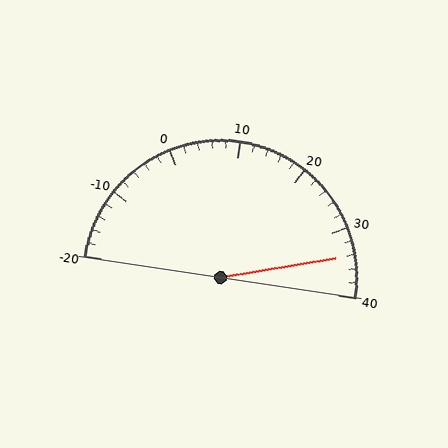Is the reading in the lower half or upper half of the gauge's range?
The reading is in the upper half of the range (-20 to 40).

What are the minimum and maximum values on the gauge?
The gauge ranges from -20 to 40.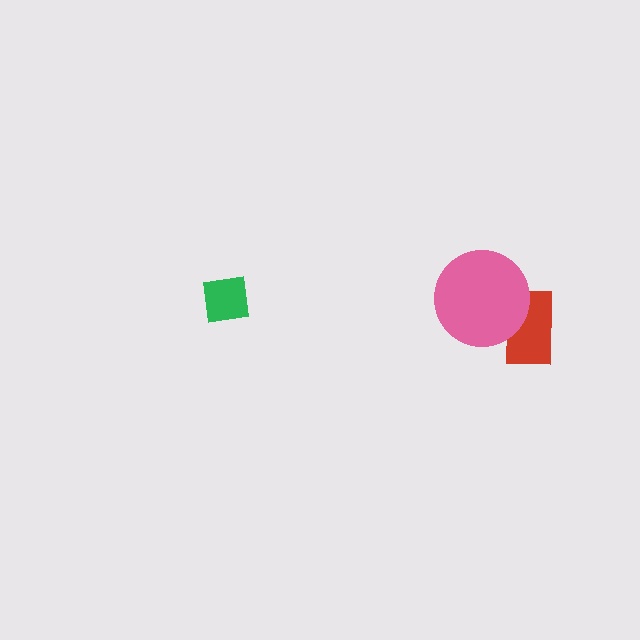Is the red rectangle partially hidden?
Yes, it is partially covered by another shape.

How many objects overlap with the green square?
0 objects overlap with the green square.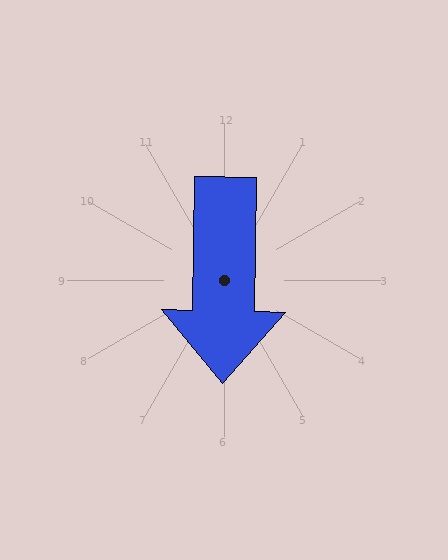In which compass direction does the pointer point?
South.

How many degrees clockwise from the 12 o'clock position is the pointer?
Approximately 181 degrees.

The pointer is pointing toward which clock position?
Roughly 6 o'clock.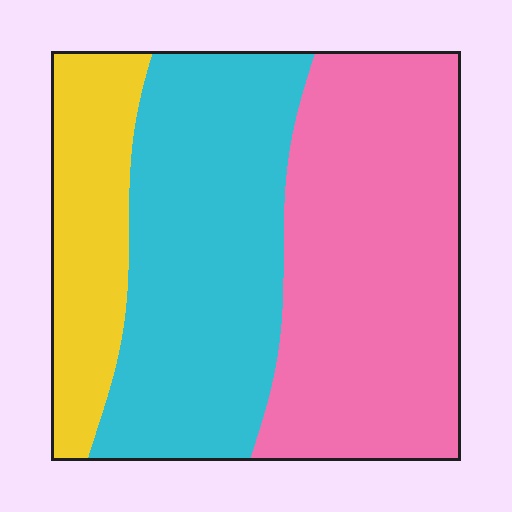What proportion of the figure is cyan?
Cyan covers about 40% of the figure.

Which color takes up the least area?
Yellow, at roughly 20%.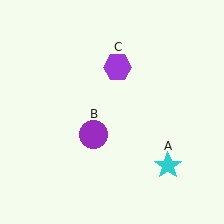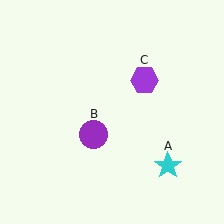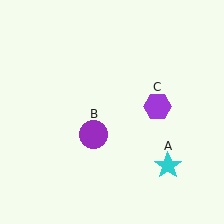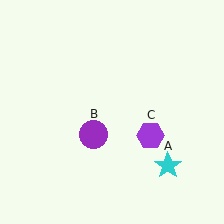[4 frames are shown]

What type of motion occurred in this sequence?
The purple hexagon (object C) rotated clockwise around the center of the scene.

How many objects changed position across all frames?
1 object changed position: purple hexagon (object C).